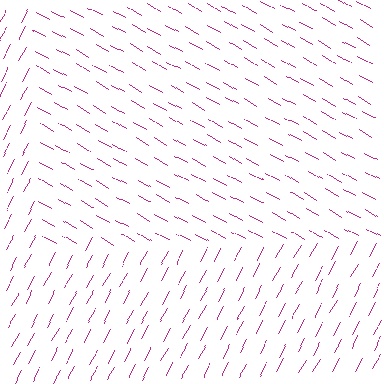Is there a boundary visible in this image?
Yes, there is a texture boundary formed by a change in line orientation.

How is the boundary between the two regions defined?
The boundary is defined purely by a change in line orientation (approximately 89 degrees difference). All lines are the same color and thickness.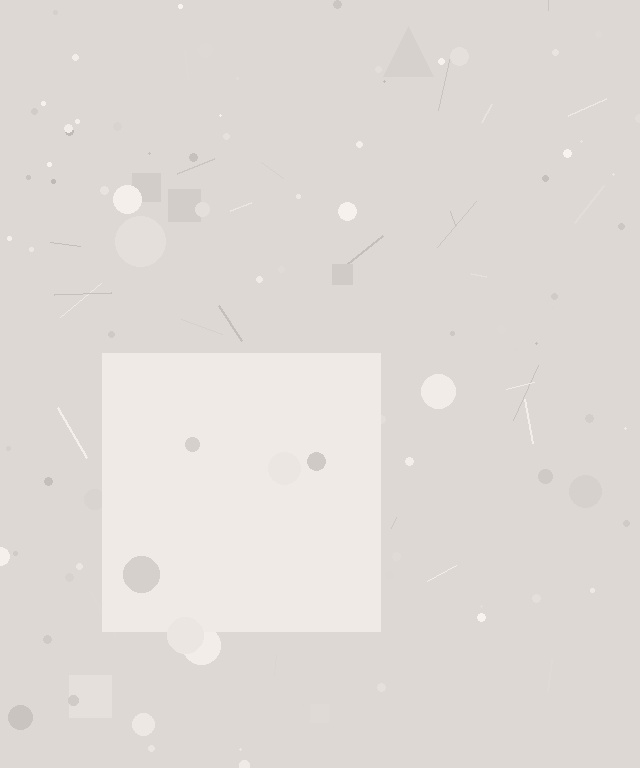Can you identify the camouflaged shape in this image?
The camouflaged shape is a square.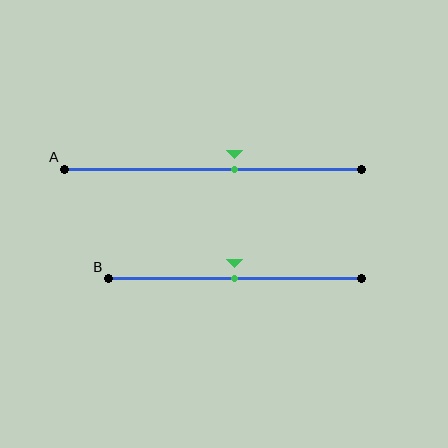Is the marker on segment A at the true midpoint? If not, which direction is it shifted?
No, the marker on segment A is shifted to the right by about 7% of the segment length.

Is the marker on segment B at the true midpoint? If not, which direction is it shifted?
Yes, the marker on segment B is at the true midpoint.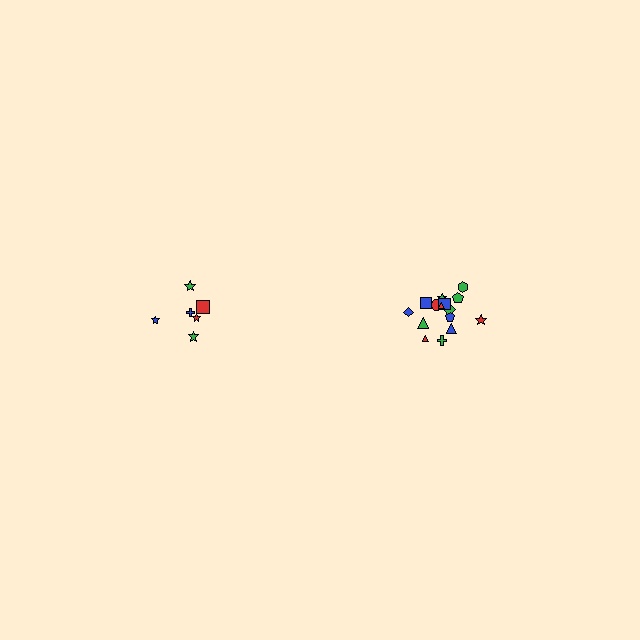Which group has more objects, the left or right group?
The right group.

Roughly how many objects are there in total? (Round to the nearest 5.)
Roughly 20 objects in total.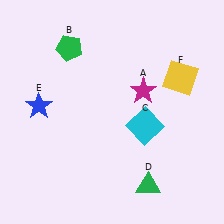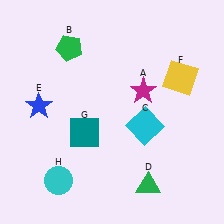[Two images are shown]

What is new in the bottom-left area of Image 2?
A teal square (G) was added in the bottom-left area of Image 2.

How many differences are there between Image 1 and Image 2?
There are 2 differences between the two images.